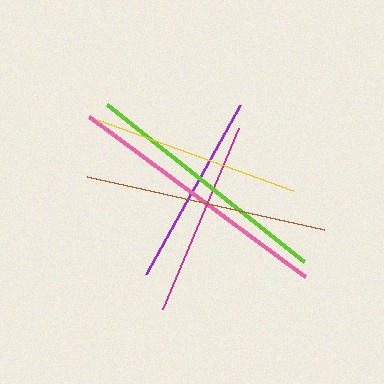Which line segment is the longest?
The pink line is the longest at approximately 269 pixels.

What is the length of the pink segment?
The pink segment is approximately 269 pixels long.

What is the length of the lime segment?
The lime segment is approximately 252 pixels long.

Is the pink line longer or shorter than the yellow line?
The pink line is longer than the yellow line.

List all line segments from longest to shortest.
From longest to shortest: pink, lime, brown, yellow, magenta, purple.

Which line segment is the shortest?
The purple line is the shortest at approximately 193 pixels.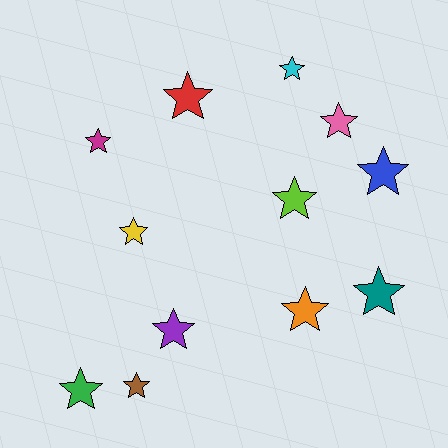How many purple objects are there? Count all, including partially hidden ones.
There is 1 purple object.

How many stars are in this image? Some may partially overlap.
There are 12 stars.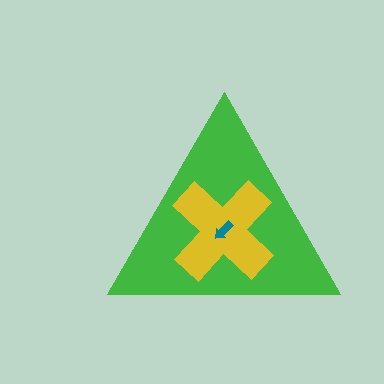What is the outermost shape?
The green triangle.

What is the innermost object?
The teal arrow.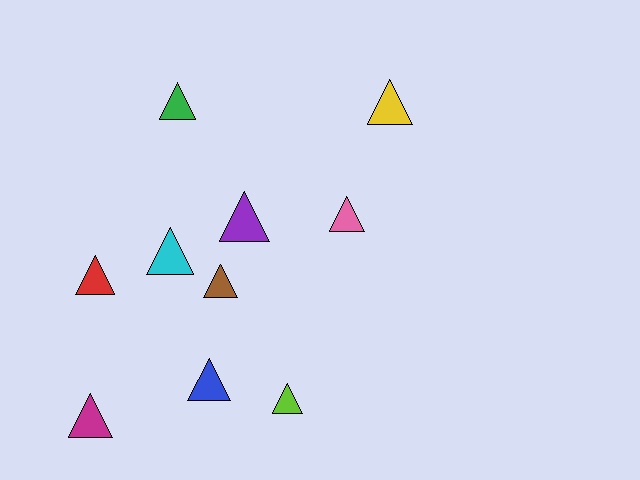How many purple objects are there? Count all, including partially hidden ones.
There is 1 purple object.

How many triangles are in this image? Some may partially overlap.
There are 10 triangles.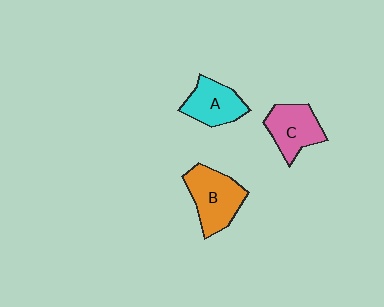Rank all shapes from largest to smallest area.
From largest to smallest: B (orange), C (pink), A (cyan).